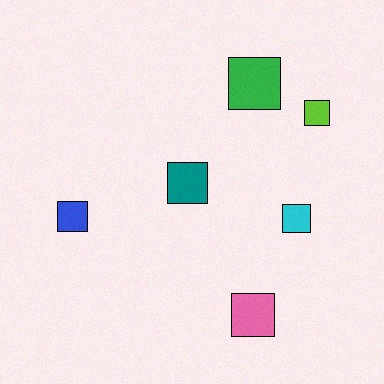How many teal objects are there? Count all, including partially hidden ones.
There is 1 teal object.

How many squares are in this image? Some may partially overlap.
There are 6 squares.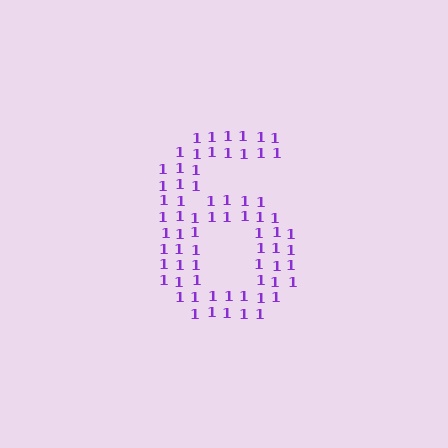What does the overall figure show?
The overall figure shows the digit 6.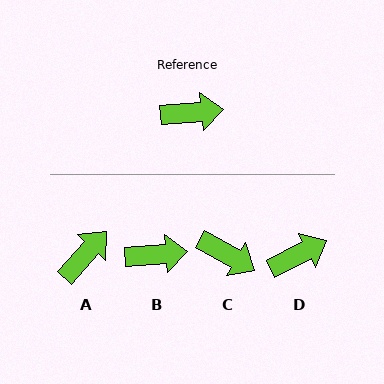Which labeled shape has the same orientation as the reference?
B.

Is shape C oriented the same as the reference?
No, it is off by about 35 degrees.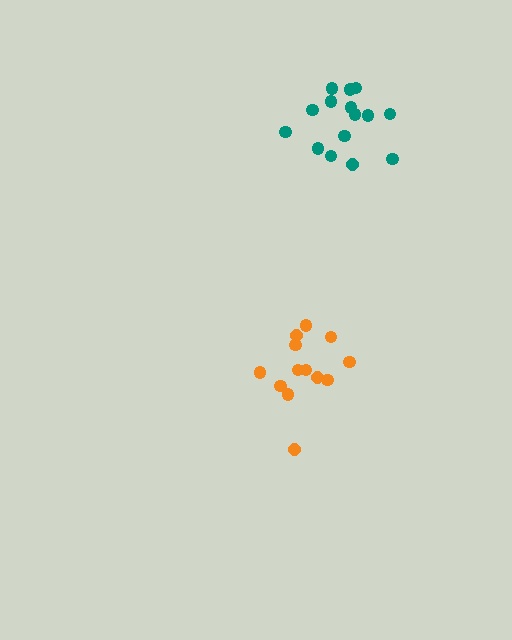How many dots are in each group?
Group 1: 13 dots, Group 2: 15 dots (28 total).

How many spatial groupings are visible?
There are 2 spatial groupings.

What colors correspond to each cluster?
The clusters are colored: orange, teal.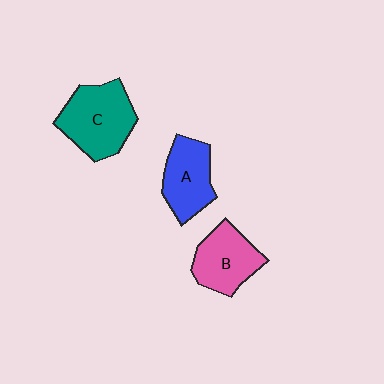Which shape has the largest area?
Shape C (teal).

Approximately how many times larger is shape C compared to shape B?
Approximately 1.3 times.